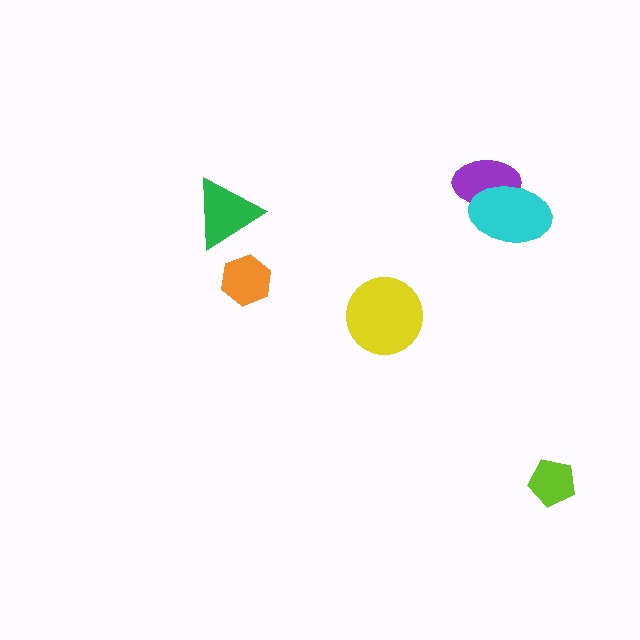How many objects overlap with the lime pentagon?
0 objects overlap with the lime pentagon.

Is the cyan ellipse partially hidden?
No, no other shape covers it.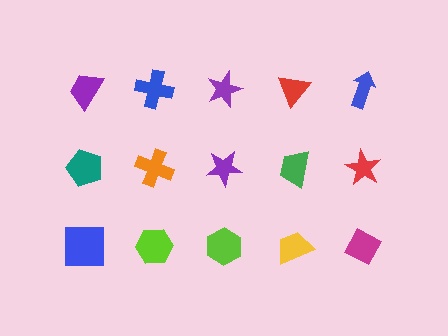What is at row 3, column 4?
A yellow trapezoid.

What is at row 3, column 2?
A lime hexagon.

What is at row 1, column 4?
A red triangle.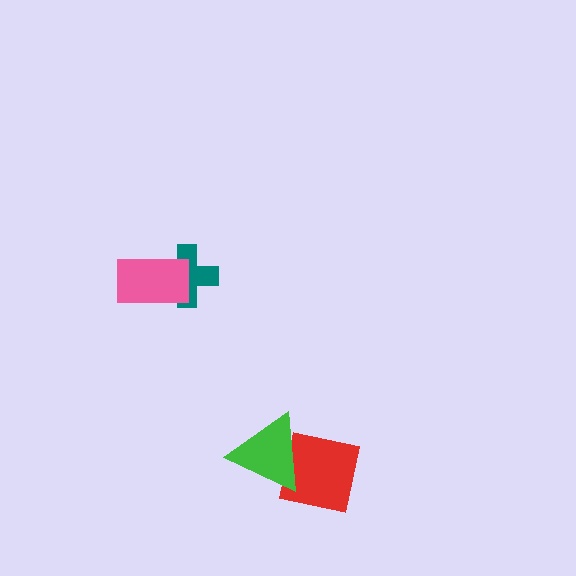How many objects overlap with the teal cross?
1 object overlaps with the teal cross.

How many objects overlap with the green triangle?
1 object overlaps with the green triangle.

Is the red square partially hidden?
Yes, it is partially covered by another shape.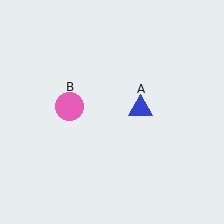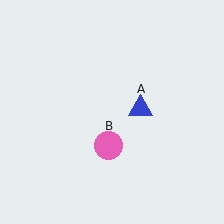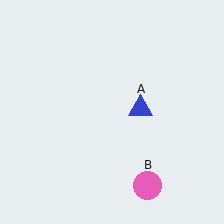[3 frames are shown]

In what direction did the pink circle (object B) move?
The pink circle (object B) moved down and to the right.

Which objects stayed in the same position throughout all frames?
Blue triangle (object A) remained stationary.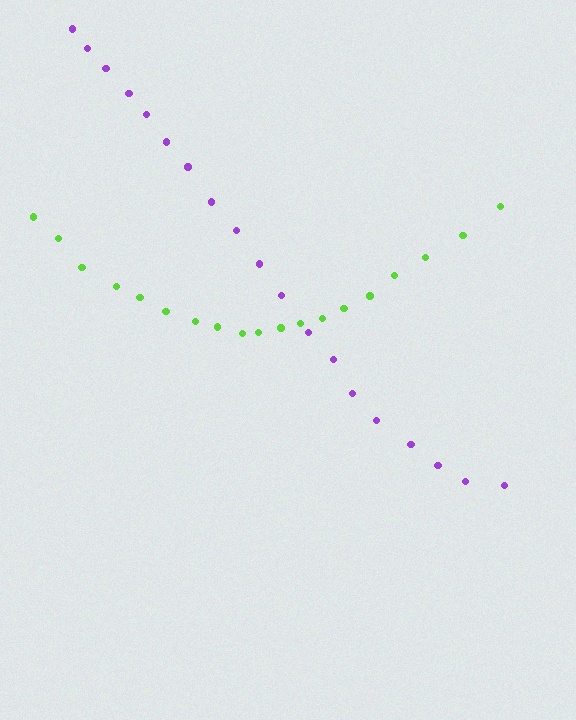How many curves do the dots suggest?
There are 2 distinct paths.